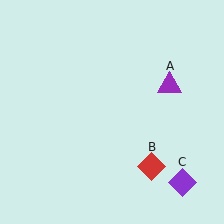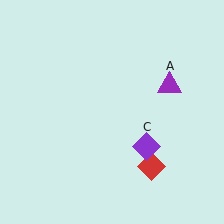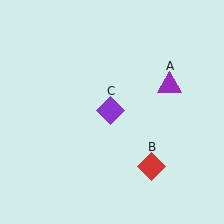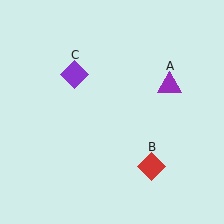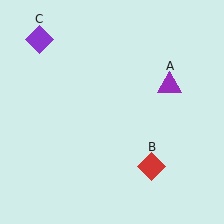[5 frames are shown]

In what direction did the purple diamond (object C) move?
The purple diamond (object C) moved up and to the left.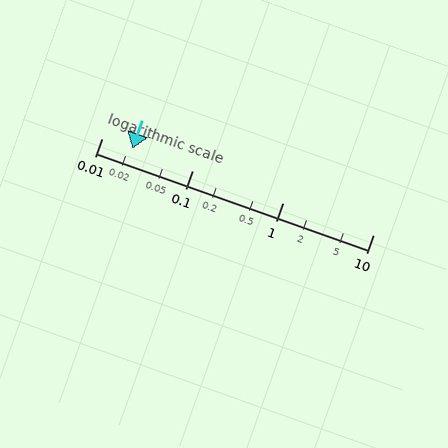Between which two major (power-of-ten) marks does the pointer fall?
The pointer is between 0.01 and 0.1.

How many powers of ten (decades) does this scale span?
The scale spans 3 decades, from 0.01 to 10.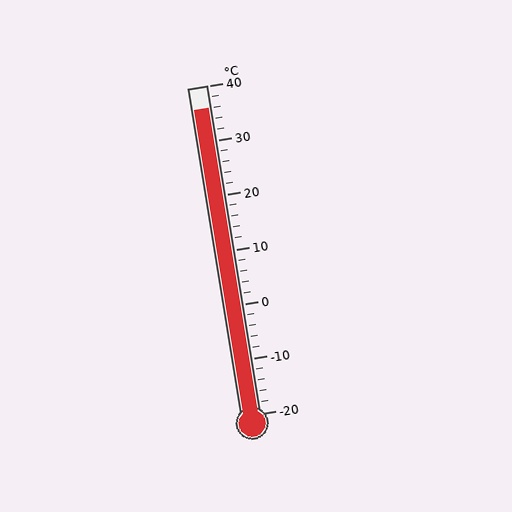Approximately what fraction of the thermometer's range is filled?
The thermometer is filled to approximately 95% of its range.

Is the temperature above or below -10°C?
The temperature is above -10°C.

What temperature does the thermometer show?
The thermometer shows approximately 36°C.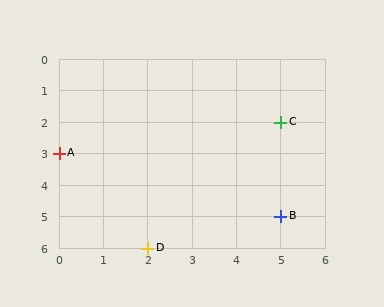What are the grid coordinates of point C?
Point C is at grid coordinates (5, 2).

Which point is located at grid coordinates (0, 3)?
Point A is at (0, 3).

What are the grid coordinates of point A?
Point A is at grid coordinates (0, 3).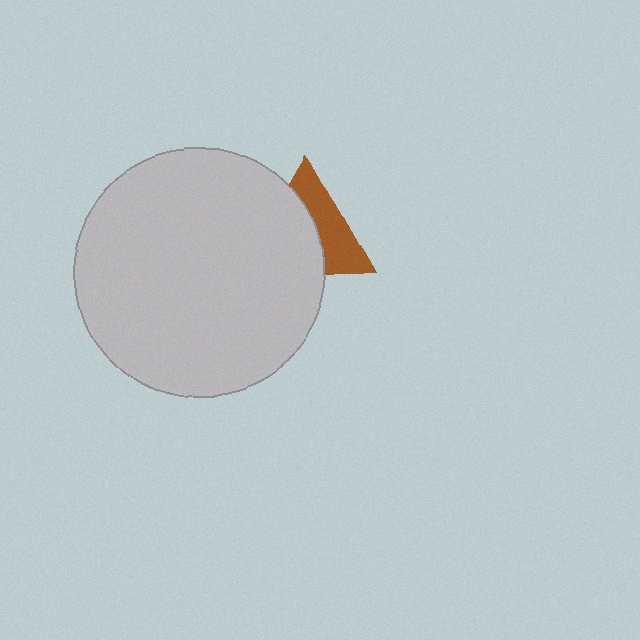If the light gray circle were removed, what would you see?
You would see the complete brown triangle.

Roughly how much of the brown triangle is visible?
A small part of it is visible (roughly 45%).